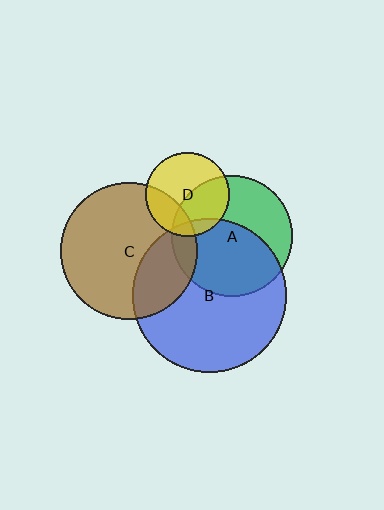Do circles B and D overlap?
Yes.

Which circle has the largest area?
Circle B (blue).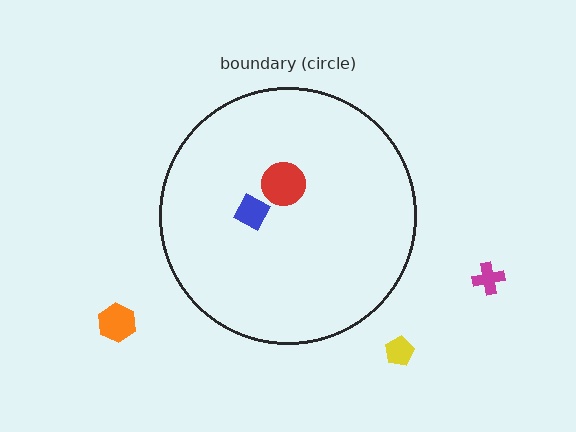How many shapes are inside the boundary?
2 inside, 3 outside.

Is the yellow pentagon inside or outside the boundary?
Outside.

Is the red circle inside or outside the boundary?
Inside.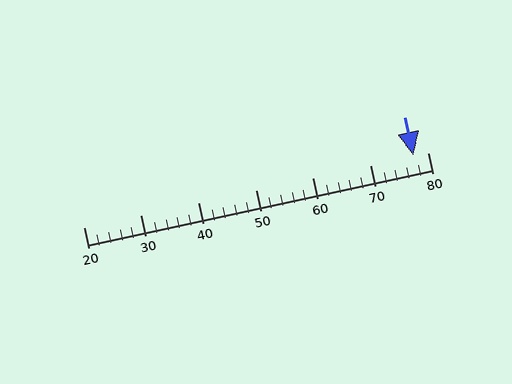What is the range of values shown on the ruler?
The ruler shows values from 20 to 80.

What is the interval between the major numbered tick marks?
The major tick marks are spaced 10 units apart.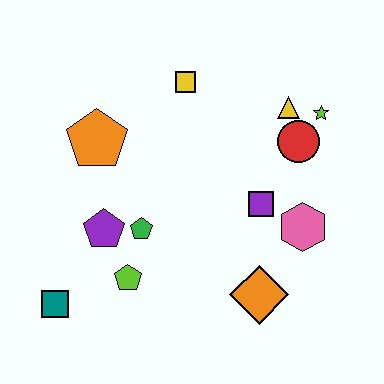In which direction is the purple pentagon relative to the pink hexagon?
The purple pentagon is to the left of the pink hexagon.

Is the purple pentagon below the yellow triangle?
Yes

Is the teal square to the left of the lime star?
Yes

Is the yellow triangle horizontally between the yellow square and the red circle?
Yes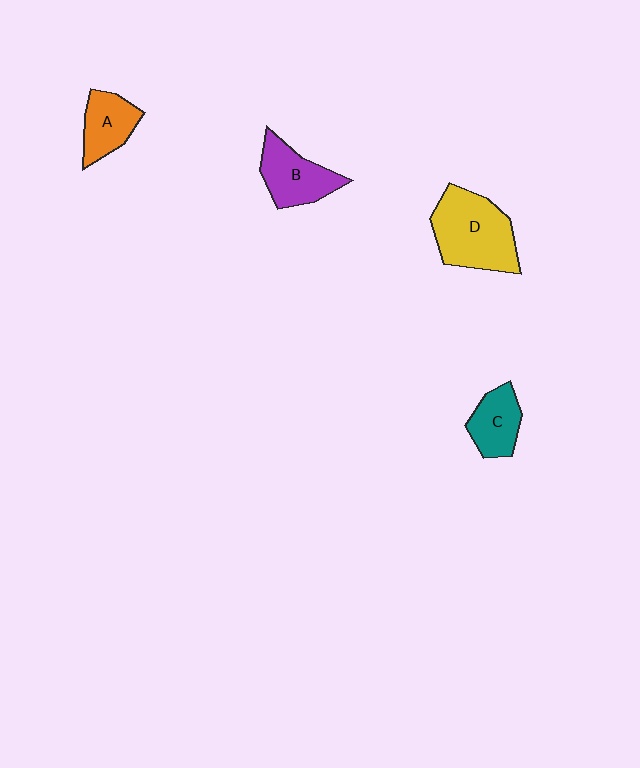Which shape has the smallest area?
Shape C (teal).